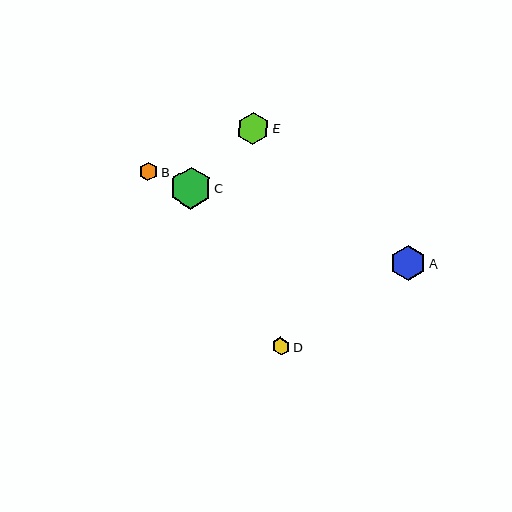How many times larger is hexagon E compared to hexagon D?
Hexagon E is approximately 1.8 times the size of hexagon D.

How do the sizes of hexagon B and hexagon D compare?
Hexagon B and hexagon D are approximately the same size.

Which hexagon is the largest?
Hexagon C is the largest with a size of approximately 42 pixels.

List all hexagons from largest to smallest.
From largest to smallest: C, A, E, B, D.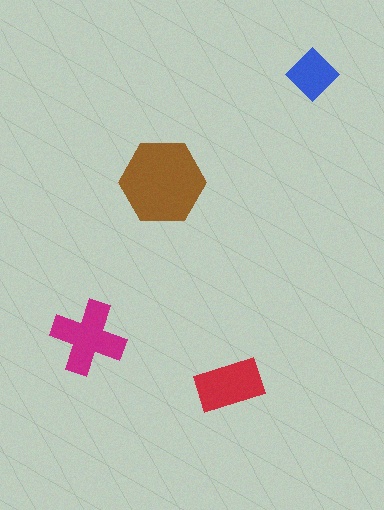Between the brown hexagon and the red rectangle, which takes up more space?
The brown hexagon.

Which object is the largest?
The brown hexagon.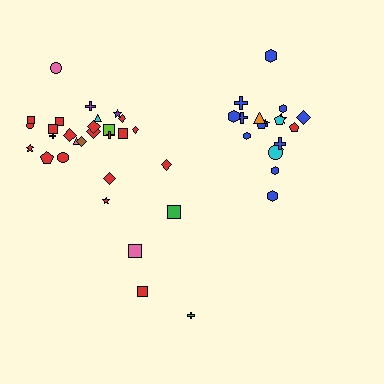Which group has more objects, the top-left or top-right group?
The top-left group.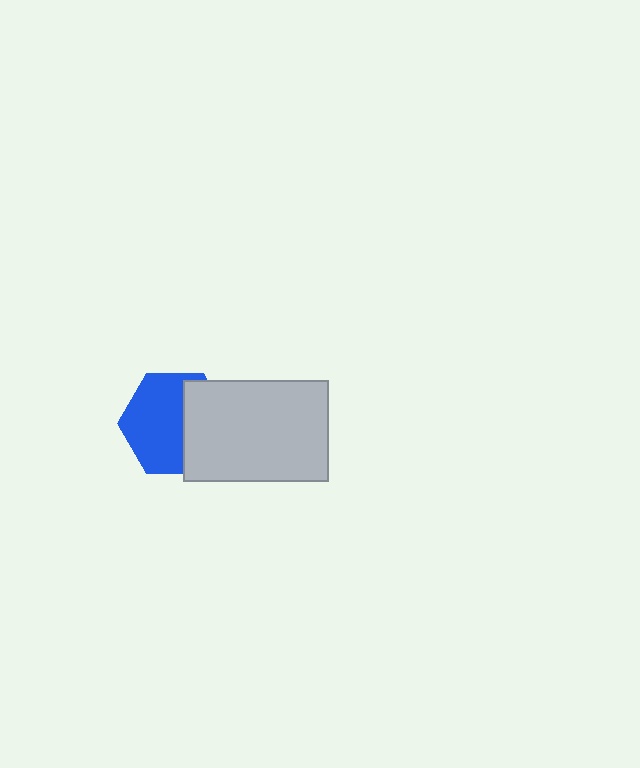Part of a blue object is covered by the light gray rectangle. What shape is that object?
It is a hexagon.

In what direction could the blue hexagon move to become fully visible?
The blue hexagon could move left. That would shift it out from behind the light gray rectangle entirely.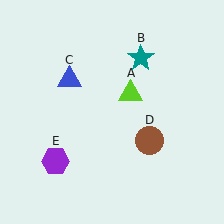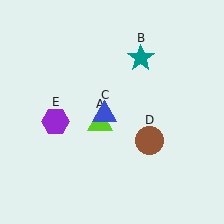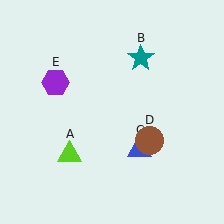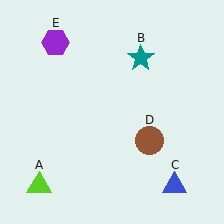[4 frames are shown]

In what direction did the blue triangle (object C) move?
The blue triangle (object C) moved down and to the right.